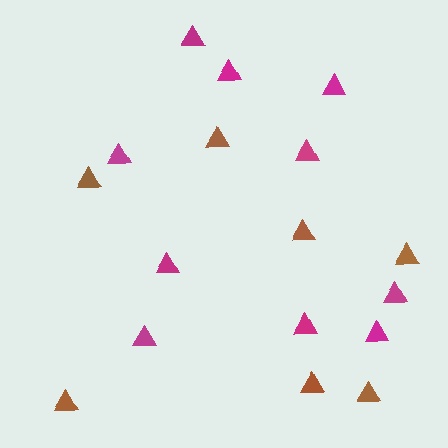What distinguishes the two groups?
There are 2 groups: one group of magenta triangles (10) and one group of brown triangles (7).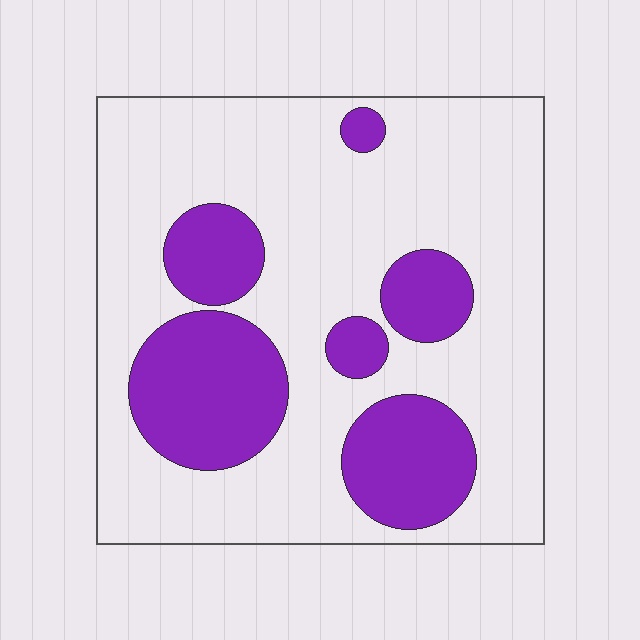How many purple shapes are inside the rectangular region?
6.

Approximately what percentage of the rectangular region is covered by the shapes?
Approximately 25%.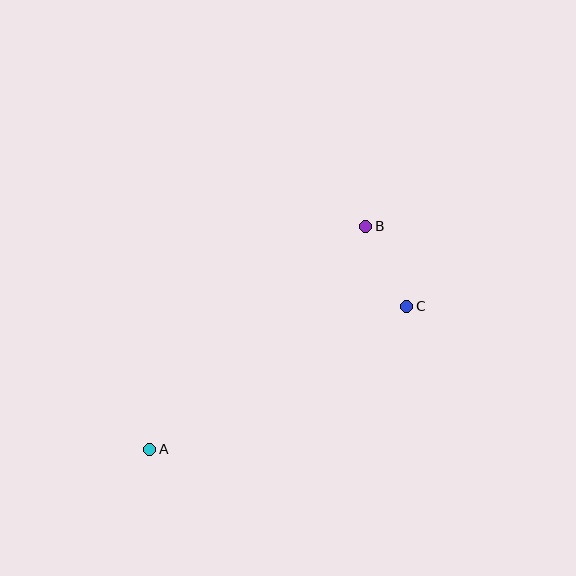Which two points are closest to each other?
Points B and C are closest to each other.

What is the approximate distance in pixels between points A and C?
The distance between A and C is approximately 294 pixels.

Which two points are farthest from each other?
Points A and B are farthest from each other.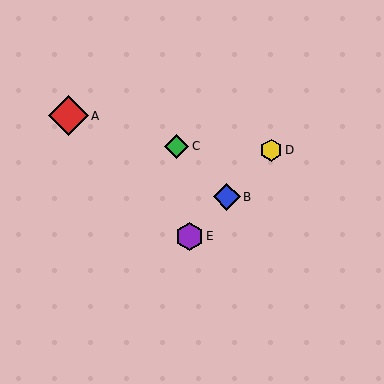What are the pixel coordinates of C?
Object C is at (177, 146).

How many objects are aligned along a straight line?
3 objects (B, D, E) are aligned along a straight line.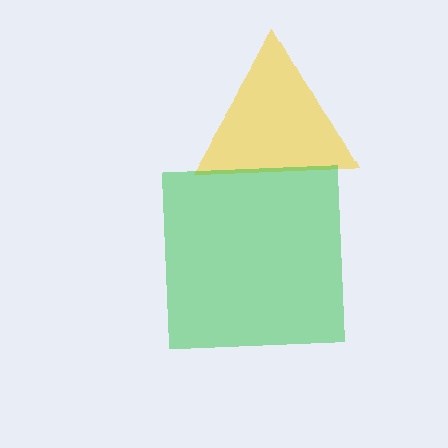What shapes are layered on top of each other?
The layered shapes are: a yellow triangle, a green square.